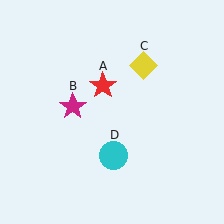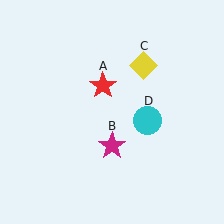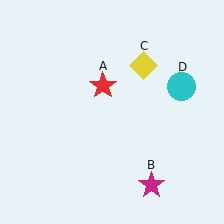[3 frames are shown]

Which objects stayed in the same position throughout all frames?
Red star (object A) and yellow diamond (object C) remained stationary.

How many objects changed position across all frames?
2 objects changed position: magenta star (object B), cyan circle (object D).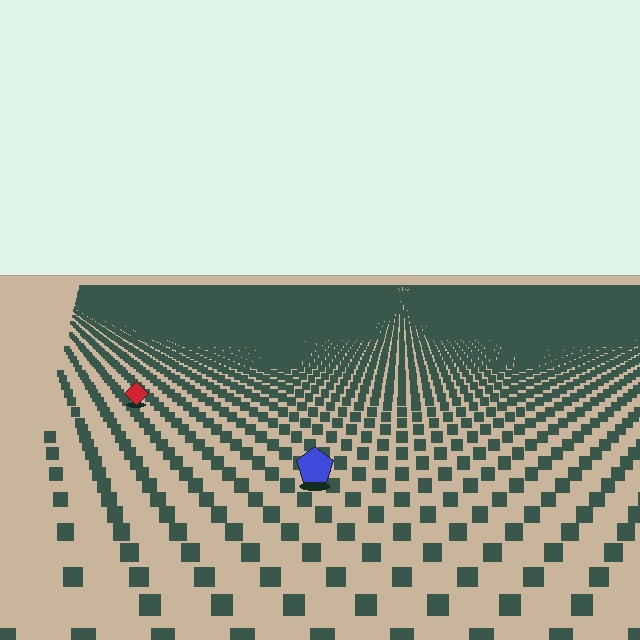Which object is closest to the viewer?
The blue pentagon is closest. The texture marks near it are larger and more spread out.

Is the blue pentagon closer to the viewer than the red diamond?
Yes. The blue pentagon is closer — you can tell from the texture gradient: the ground texture is coarser near it.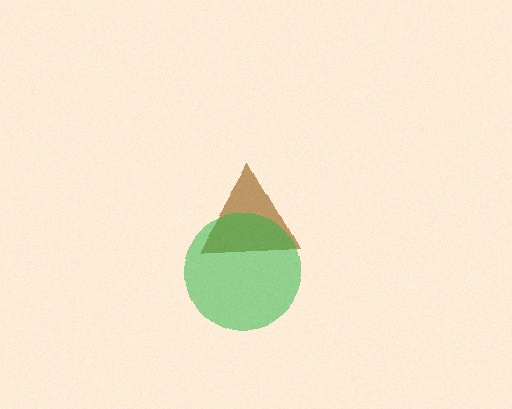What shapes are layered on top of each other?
The layered shapes are: a brown triangle, a green circle.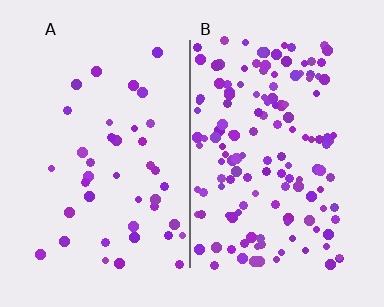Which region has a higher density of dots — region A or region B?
B (the right).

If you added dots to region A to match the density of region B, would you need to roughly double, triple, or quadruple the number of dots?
Approximately triple.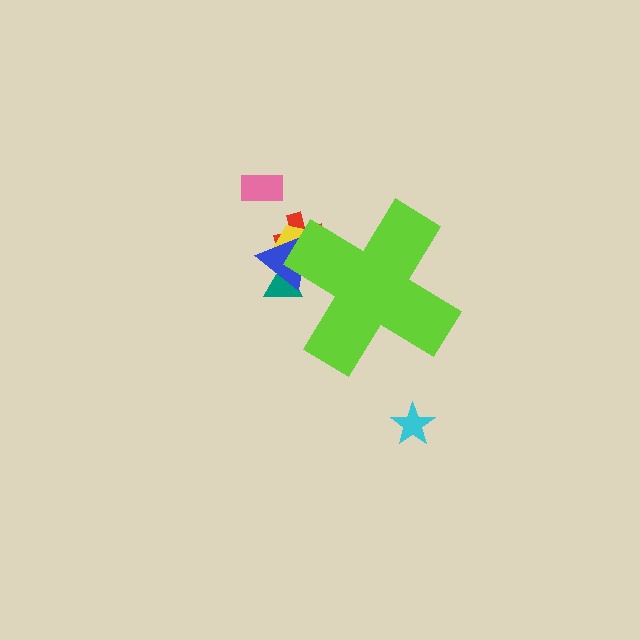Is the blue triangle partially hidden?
Yes, the blue triangle is partially hidden behind the lime cross.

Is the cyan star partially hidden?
No, the cyan star is fully visible.